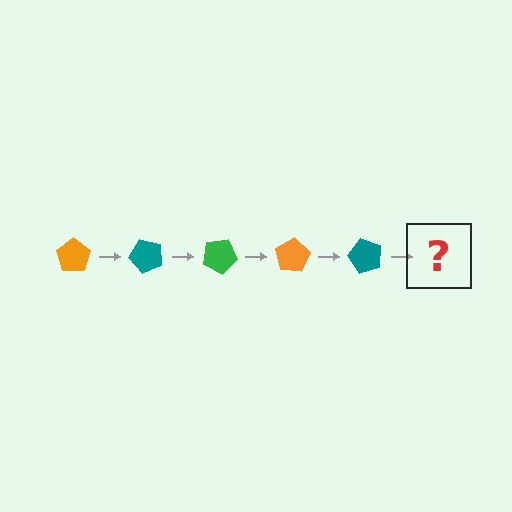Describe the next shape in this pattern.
It should be a green pentagon, rotated 250 degrees from the start.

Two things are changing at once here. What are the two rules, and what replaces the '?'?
The two rules are that it rotates 50 degrees each step and the color cycles through orange, teal, and green. The '?' should be a green pentagon, rotated 250 degrees from the start.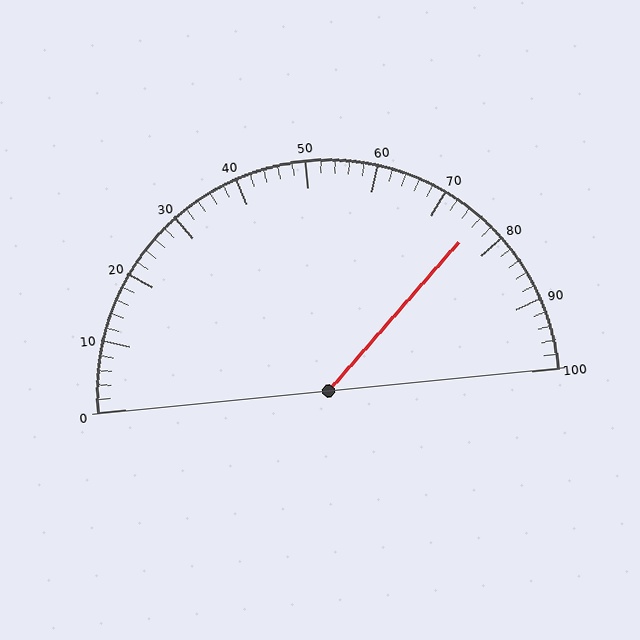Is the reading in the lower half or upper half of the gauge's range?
The reading is in the upper half of the range (0 to 100).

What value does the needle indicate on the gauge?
The needle indicates approximately 76.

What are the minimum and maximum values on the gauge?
The gauge ranges from 0 to 100.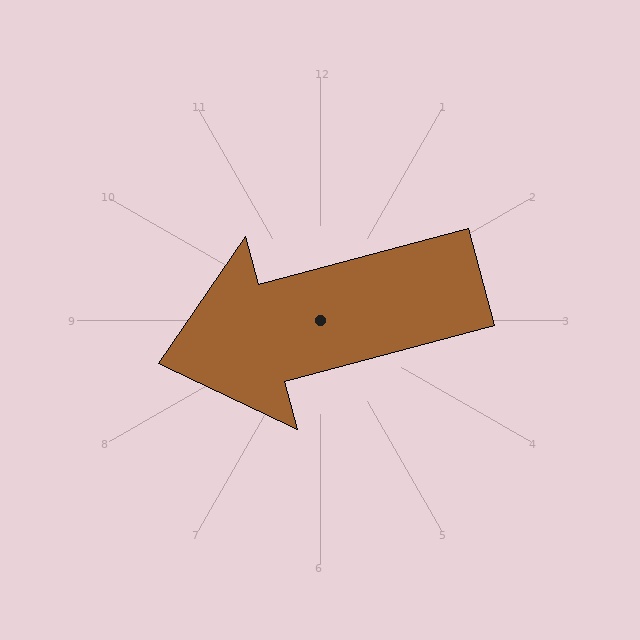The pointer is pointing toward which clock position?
Roughly 8 o'clock.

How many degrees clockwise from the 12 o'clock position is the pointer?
Approximately 255 degrees.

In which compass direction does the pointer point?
West.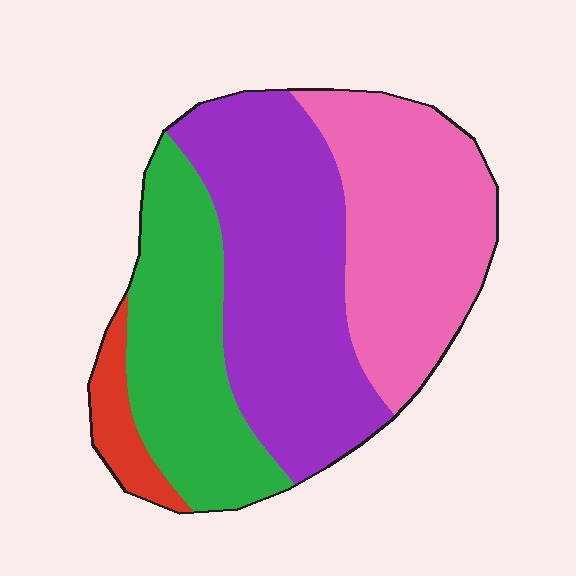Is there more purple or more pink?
Purple.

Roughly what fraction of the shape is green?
Green takes up between a quarter and a half of the shape.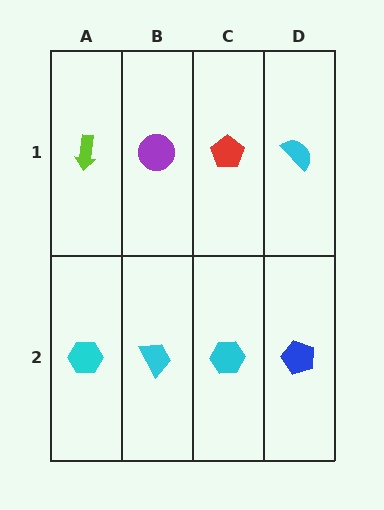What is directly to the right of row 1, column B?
A red pentagon.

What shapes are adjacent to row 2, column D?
A cyan semicircle (row 1, column D), a cyan hexagon (row 2, column C).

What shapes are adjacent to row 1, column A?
A cyan hexagon (row 2, column A), a purple circle (row 1, column B).